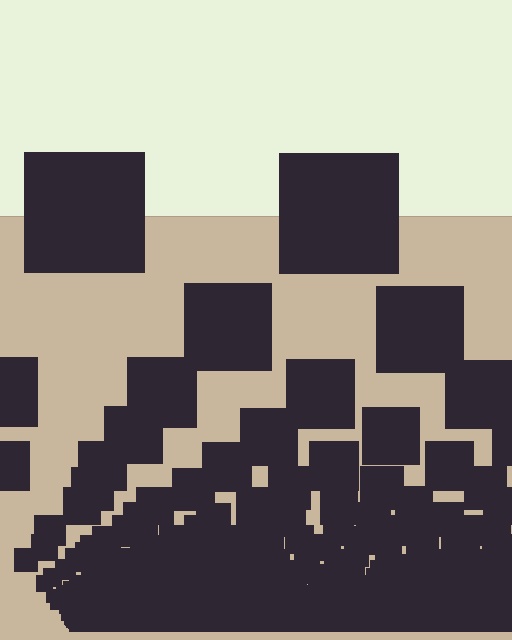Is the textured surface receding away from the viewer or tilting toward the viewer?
The surface appears to tilt toward the viewer. Texture elements get larger and sparser toward the top.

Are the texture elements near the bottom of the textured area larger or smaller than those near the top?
Smaller. The gradient is inverted — elements near the bottom are smaller and denser.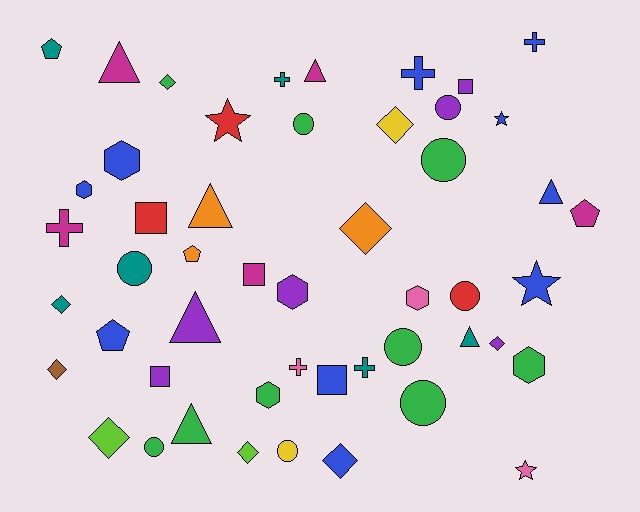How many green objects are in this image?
There are 9 green objects.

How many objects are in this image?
There are 50 objects.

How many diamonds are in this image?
There are 9 diamonds.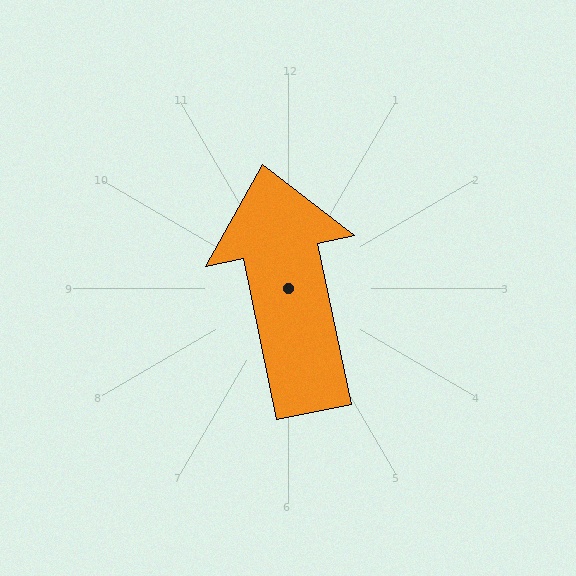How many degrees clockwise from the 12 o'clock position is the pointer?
Approximately 348 degrees.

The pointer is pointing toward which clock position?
Roughly 12 o'clock.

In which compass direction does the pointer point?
North.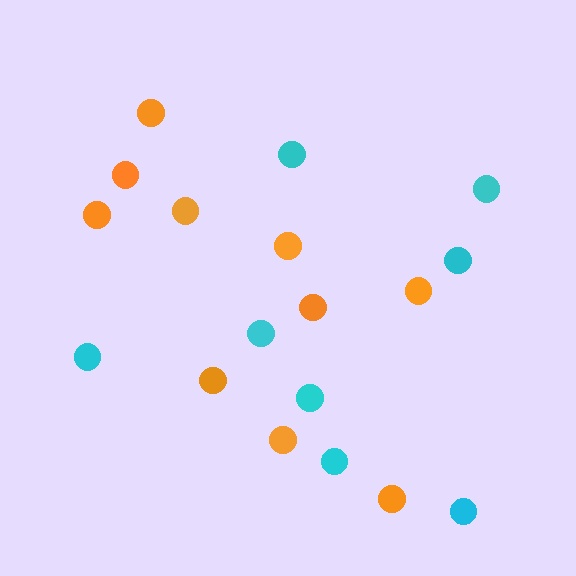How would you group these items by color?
There are 2 groups: one group of cyan circles (8) and one group of orange circles (10).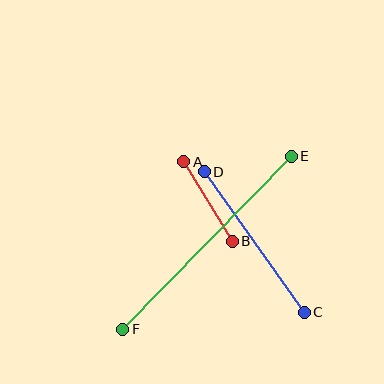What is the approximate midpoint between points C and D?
The midpoint is at approximately (254, 242) pixels.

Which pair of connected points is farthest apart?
Points E and F are farthest apart.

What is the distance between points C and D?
The distance is approximately 172 pixels.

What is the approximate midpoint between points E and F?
The midpoint is at approximately (207, 243) pixels.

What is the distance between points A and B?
The distance is approximately 93 pixels.